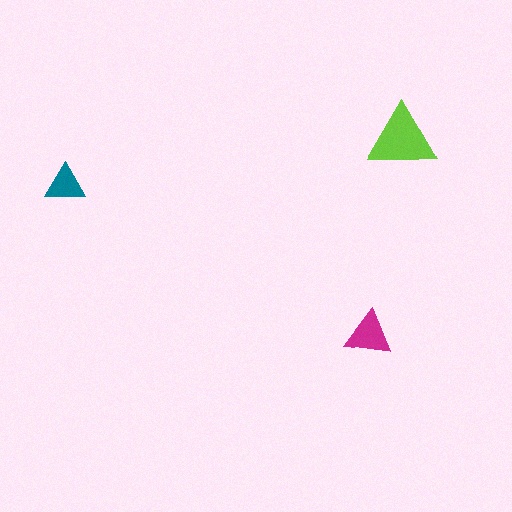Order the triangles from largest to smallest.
the lime one, the magenta one, the teal one.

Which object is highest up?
The lime triangle is topmost.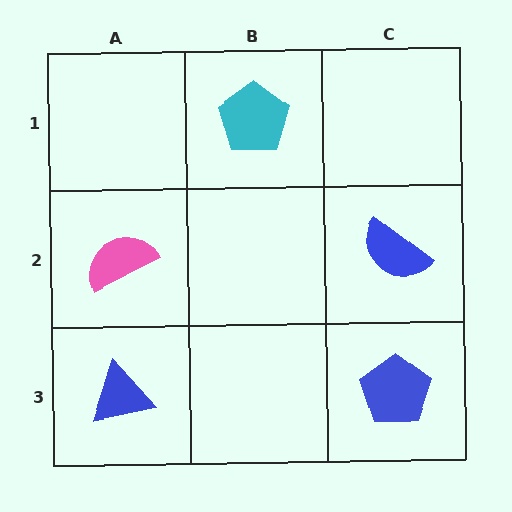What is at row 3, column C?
A blue pentagon.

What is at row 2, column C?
A blue semicircle.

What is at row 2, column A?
A pink semicircle.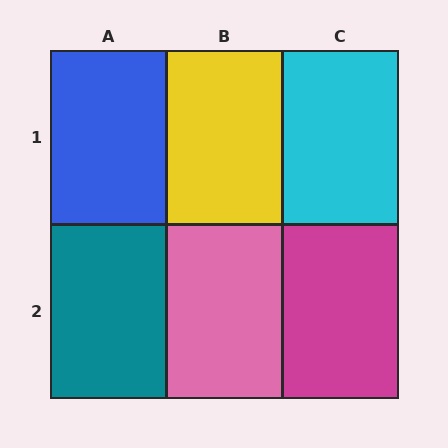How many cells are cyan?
1 cell is cyan.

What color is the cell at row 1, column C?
Cyan.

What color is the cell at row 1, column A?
Blue.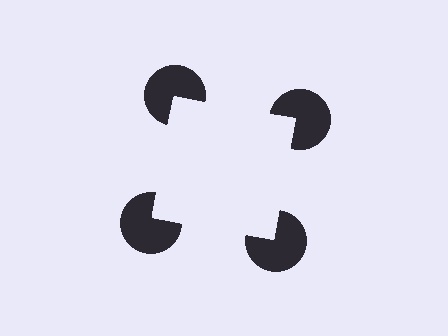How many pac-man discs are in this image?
There are 4 — one at each vertex of the illusory square.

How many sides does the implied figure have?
4 sides.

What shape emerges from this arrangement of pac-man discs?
An illusory square — its edges are inferred from the aligned wedge cuts in the pac-man discs, not physically drawn.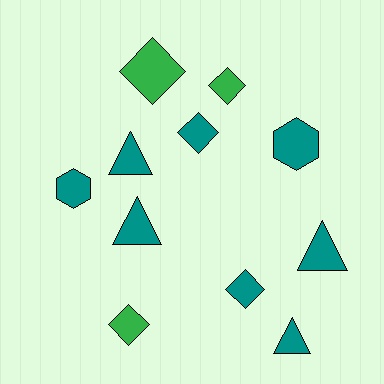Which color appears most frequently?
Teal, with 8 objects.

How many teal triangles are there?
There are 4 teal triangles.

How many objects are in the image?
There are 11 objects.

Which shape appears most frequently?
Diamond, with 5 objects.